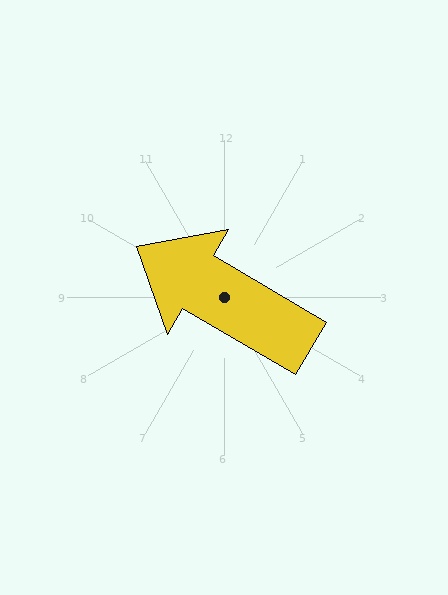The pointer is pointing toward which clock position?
Roughly 10 o'clock.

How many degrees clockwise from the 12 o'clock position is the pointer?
Approximately 301 degrees.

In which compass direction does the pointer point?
Northwest.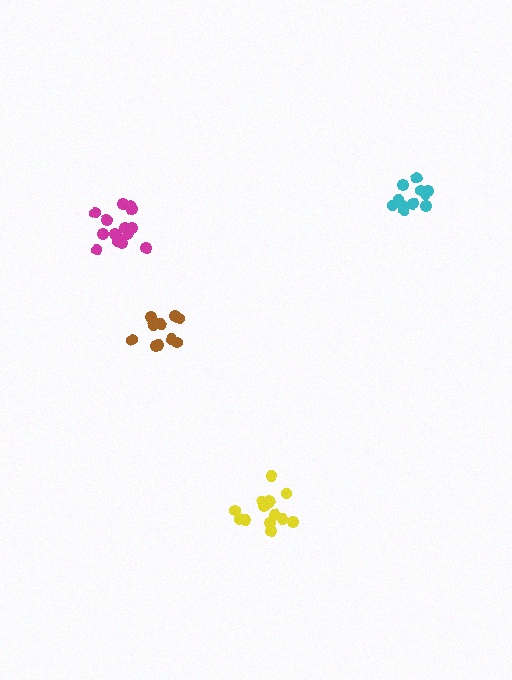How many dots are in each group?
Group 1: 11 dots, Group 2: 14 dots, Group 3: 15 dots, Group 4: 11 dots (51 total).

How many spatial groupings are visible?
There are 4 spatial groupings.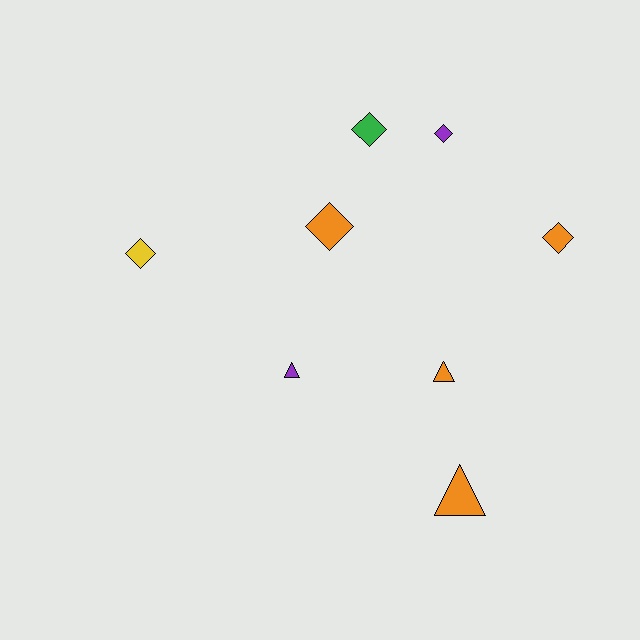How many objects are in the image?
There are 8 objects.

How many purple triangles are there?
There is 1 purple triangle.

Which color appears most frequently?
Orange, with 4 objects.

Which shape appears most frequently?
Diamond, with 5 objects.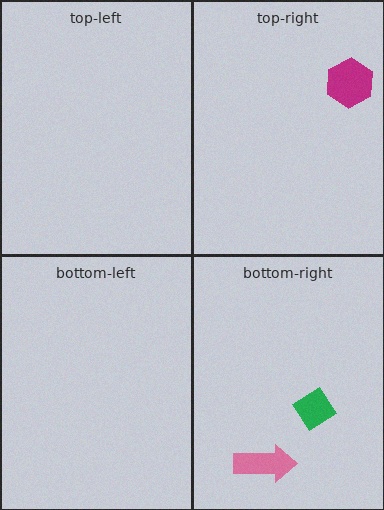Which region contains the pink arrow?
The bottom-right region.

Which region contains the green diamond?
The bottom-right region.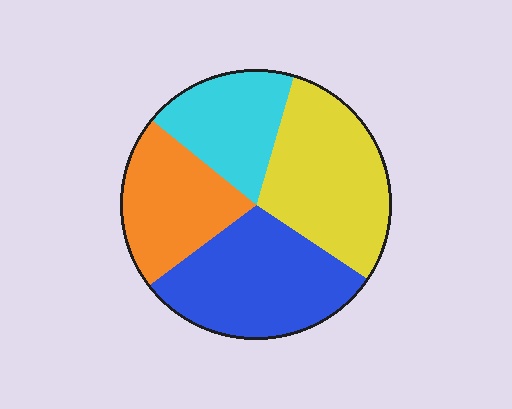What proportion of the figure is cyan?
Cyan covers 19% of the figure.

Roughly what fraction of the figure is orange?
Orange takes up about one fifth (1/5) of the figure.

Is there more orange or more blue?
Blue.